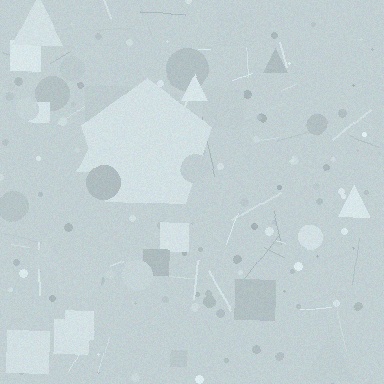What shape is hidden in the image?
A pentagon is hidden in the image.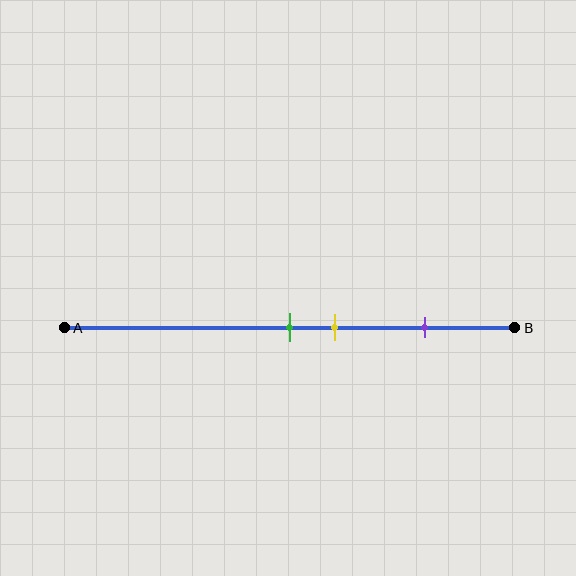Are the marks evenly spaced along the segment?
No, the marks are not evenly spaced.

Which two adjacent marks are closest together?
The green and yellow marks are the closest adjacent pair.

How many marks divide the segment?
There are 3 marks dividing the segment.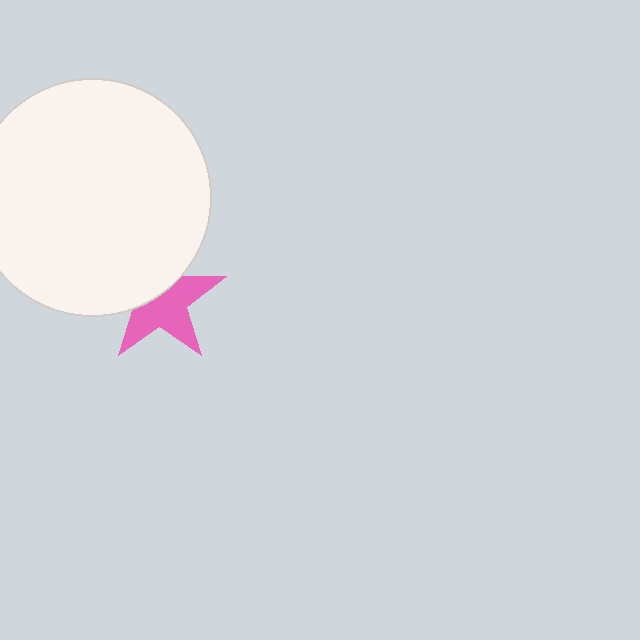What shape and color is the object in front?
The object in front is a white circle.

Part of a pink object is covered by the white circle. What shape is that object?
It is a star.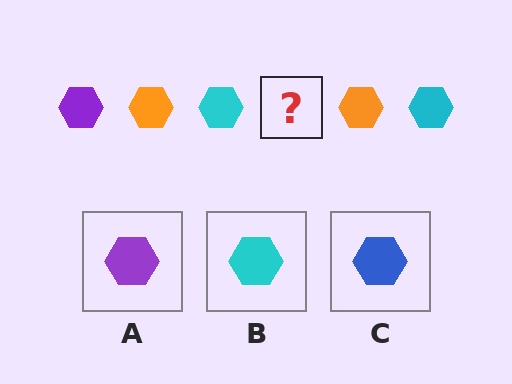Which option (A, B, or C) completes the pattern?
A.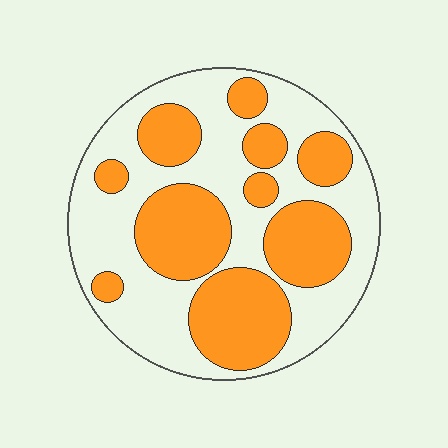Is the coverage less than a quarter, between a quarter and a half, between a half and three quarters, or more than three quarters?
Between a quarter and a half.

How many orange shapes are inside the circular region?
10.